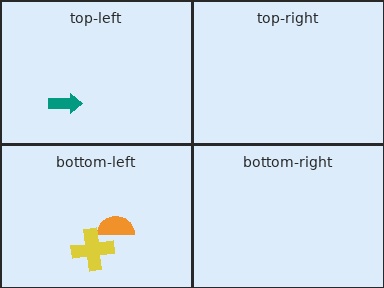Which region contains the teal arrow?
The top-left region.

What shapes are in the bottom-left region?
The orange semicircle, the yellow cross.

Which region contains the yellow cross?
The bottom-left region.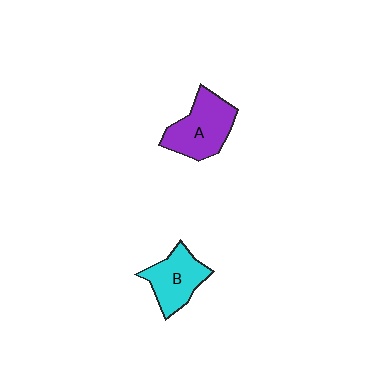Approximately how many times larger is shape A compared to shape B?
Approximately 1.2 times.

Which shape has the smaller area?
Shape B (cyan).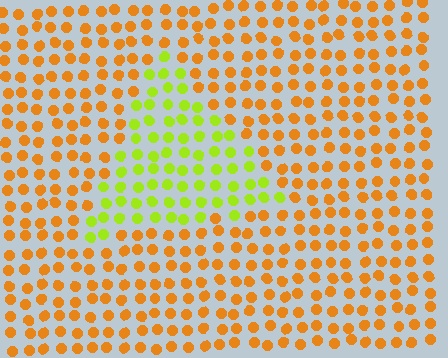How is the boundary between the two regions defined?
The boundary is defined purely by a slight shift in hue (about 50 degrees). Spacing, size, and orientation are identical on both sides.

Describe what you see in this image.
The image is filled with small orange elements in a uniform arrangement. A triangle-shaped region is visible where the elements are tinted to a slightly different hue, forming a subtle color boundary.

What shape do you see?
I see a triangle.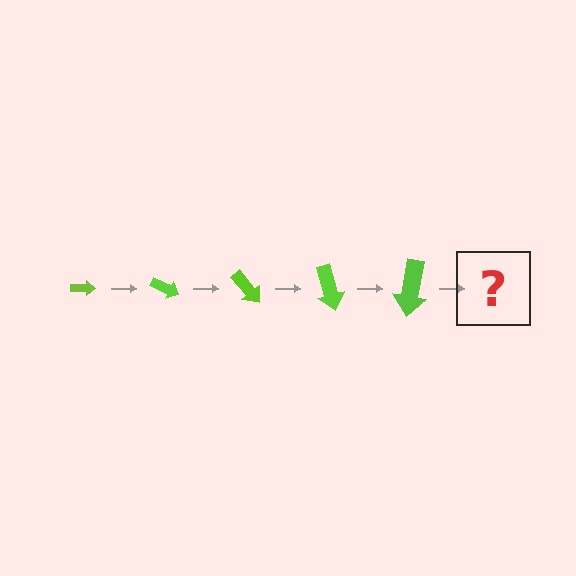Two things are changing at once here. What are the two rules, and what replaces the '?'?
The two rules are that the arrow grows larger each step and it rotates 25 degrees each step. The '?' should be an arrow, larger than the previous one and rotated 125 degrees from the start.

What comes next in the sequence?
The next element should be an arrow, larger than the previous one and rotated 125 degrees from the start.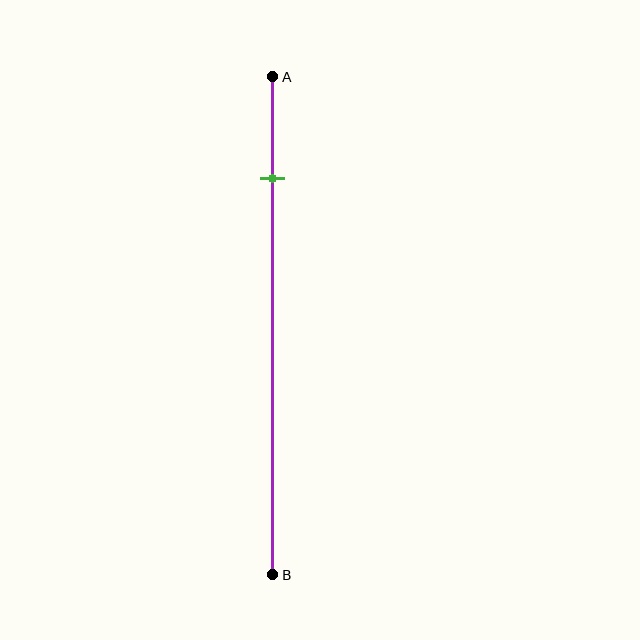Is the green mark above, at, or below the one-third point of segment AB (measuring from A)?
The green mark is above the one-third point of segment AB.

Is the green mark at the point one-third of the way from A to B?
No, the mark is at about 20% from A, not at the 33% one-third point.